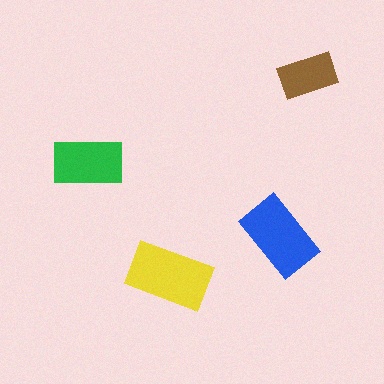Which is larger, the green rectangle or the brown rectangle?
The green one.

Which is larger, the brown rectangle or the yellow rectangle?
The yellow one.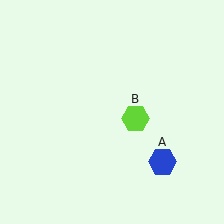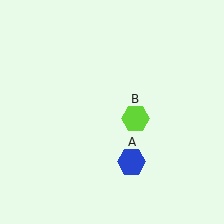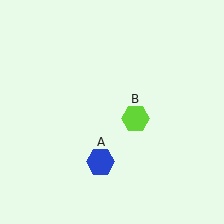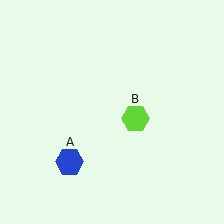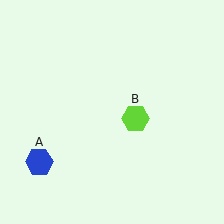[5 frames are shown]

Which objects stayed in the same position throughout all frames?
Lime hexagon (object B) remained stationary.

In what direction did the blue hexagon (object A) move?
The blue hexagon (object A) moved left.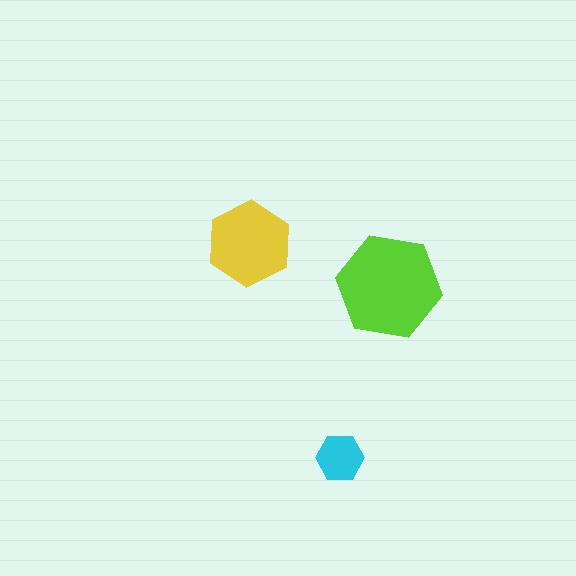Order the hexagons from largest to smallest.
the lime one, the yellow one, the cyan one.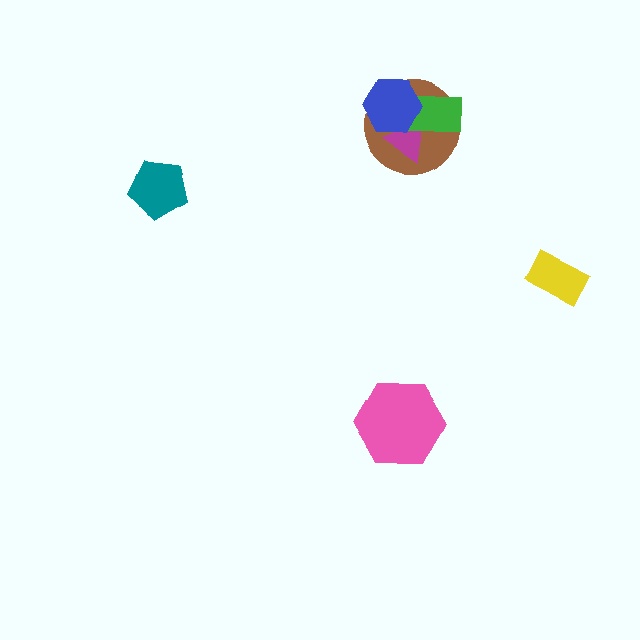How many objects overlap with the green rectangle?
3 objects overlap with the green rectangle.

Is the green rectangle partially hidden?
Yes, it is partially covered by another shape.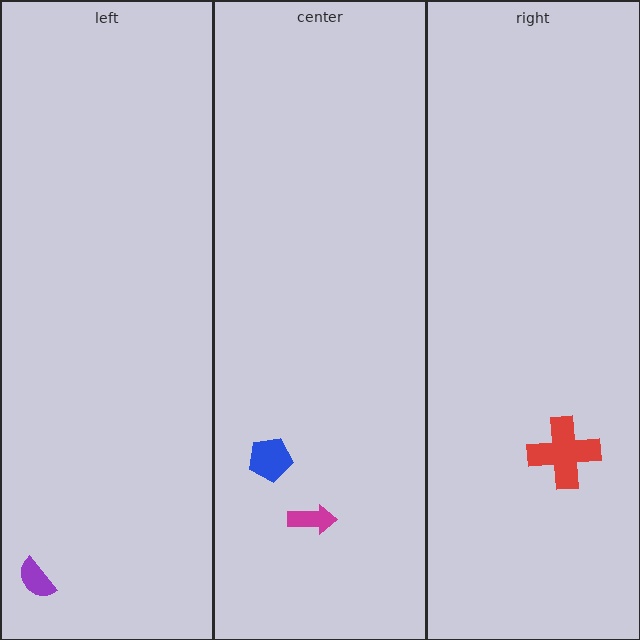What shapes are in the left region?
The purple semicircle.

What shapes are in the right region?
The red cross.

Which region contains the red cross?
The right region.